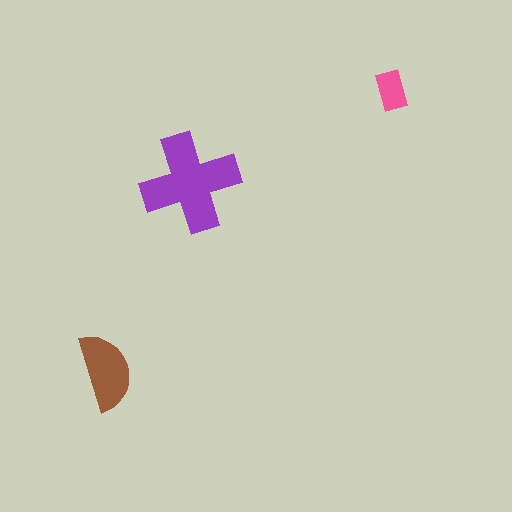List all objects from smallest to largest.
The pink rectangle, the brown semicircle, the purple cross.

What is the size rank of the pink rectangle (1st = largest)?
3rd.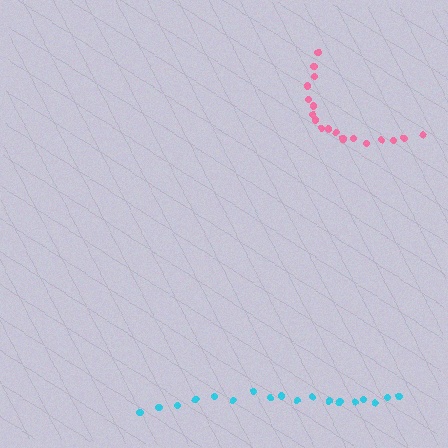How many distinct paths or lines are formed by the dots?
There are 2 distinct paths.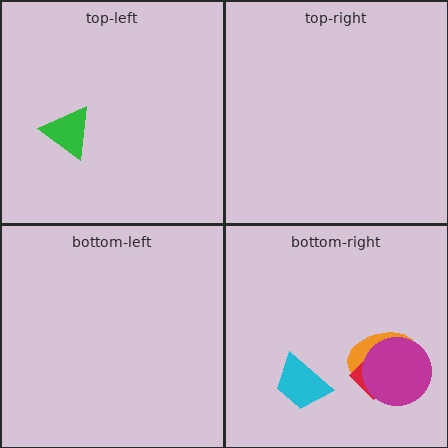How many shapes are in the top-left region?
1.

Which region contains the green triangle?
The top-left region.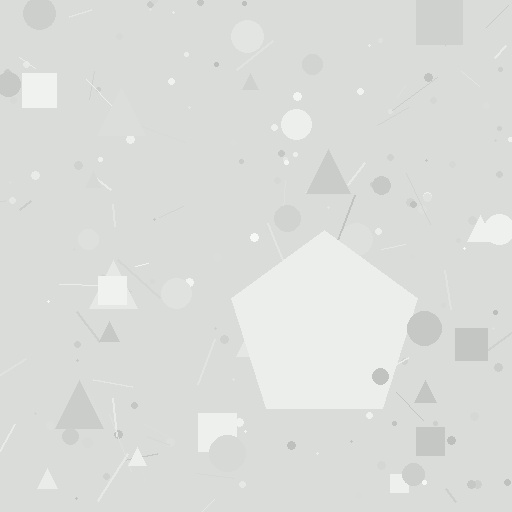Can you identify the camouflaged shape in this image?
The camouflaged shape is a pentagon.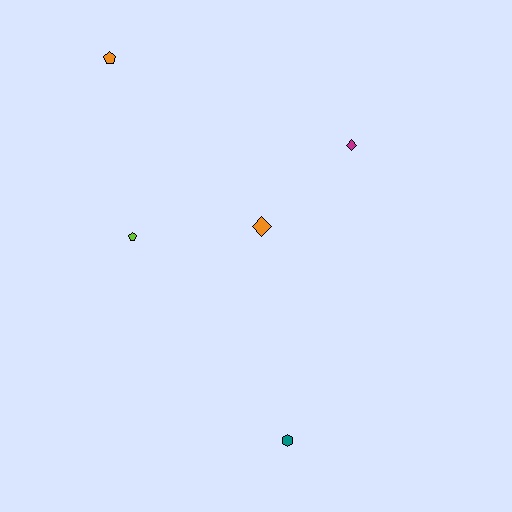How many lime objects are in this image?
There is 1 lime object.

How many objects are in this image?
There are 5 objects.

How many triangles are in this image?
There are no triangles.